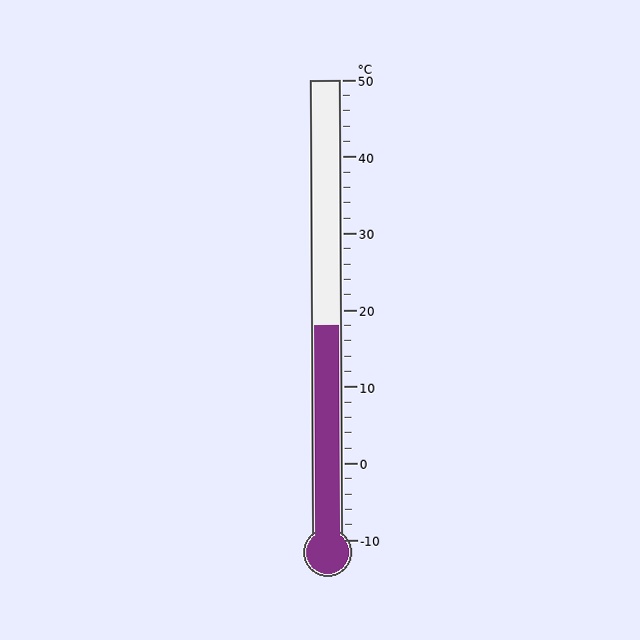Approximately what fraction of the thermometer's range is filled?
The thermometer is filled to approximately 45% of its range.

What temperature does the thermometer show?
The thermometer shows approximately 18°C.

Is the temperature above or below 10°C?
The temperature is above 10°C.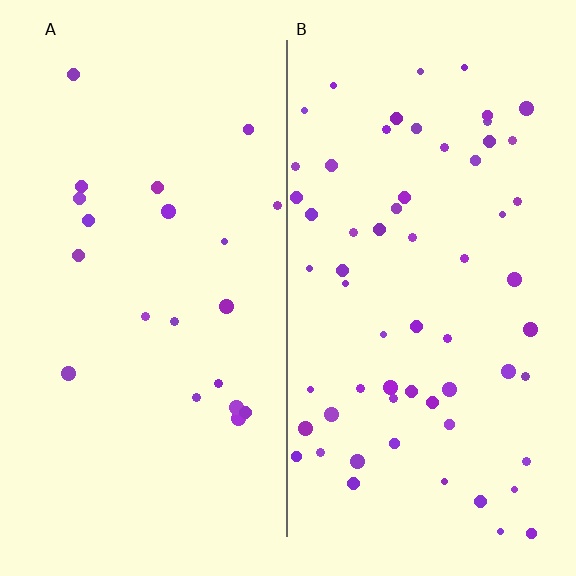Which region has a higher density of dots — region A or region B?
B (the right).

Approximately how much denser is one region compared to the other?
Approximately 3.1× — region B over region A.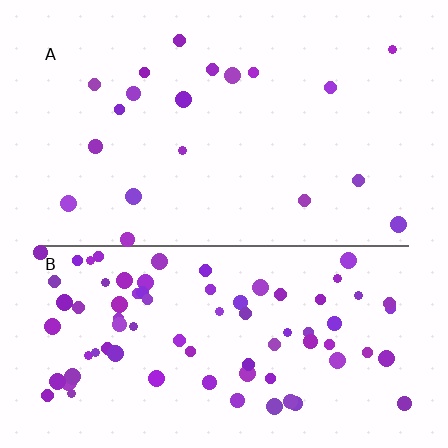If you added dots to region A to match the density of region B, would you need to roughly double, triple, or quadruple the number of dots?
Approximately quadruple.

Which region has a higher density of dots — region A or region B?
B (the bottom).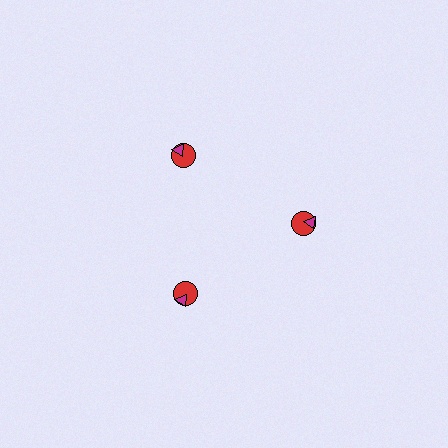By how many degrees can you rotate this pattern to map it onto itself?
The pattern maps onto itself every 120 degrees of rotation.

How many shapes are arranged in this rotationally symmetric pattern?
There are 6 shapes, arranged in 3 groups of 2.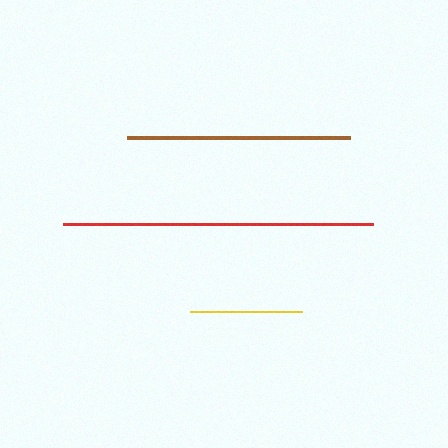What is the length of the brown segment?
The brown segment is approximately 223 pixels long.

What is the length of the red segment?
The red segment is approximately 310 pixels long.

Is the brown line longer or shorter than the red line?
The red line is longer than the brown line.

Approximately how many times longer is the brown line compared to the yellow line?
The brown line is approximately 2.0 times the length of the yellow line.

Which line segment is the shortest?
The yellow line is the shortest at approximately 112 pixels.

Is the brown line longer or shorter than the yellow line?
The brown line is longer than the yellow line.